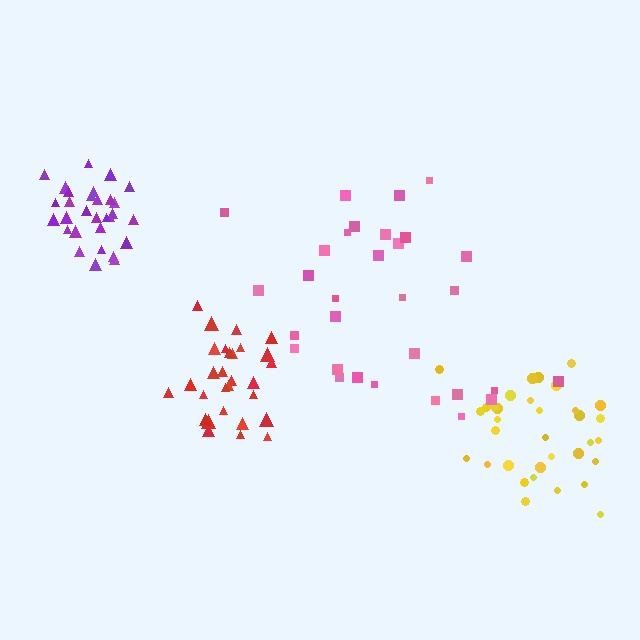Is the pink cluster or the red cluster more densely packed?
Red.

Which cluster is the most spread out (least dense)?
Pink.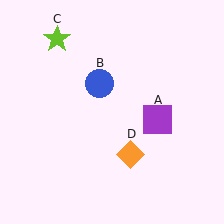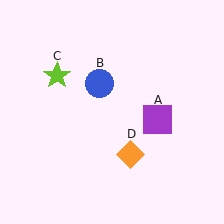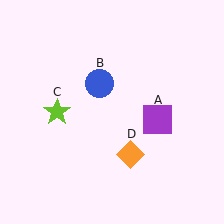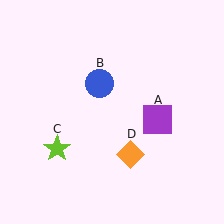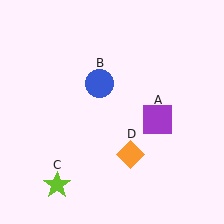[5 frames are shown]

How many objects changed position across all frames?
1 object changed position: lime star (object C).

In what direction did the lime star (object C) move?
The lime star (object C) moved down.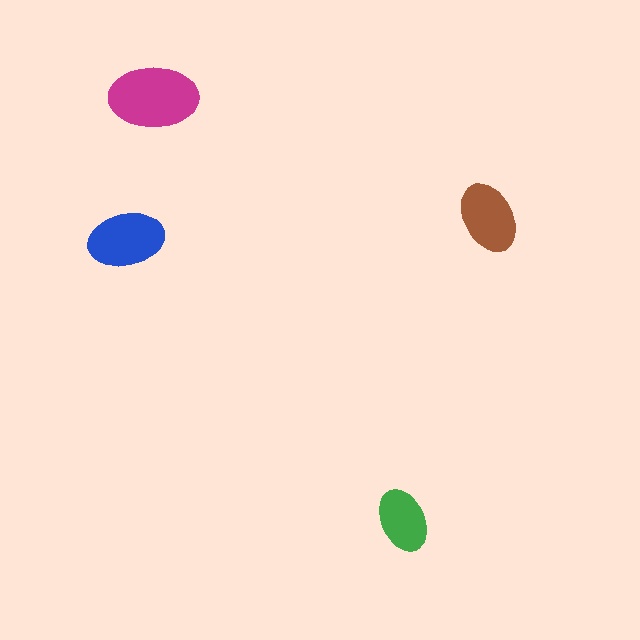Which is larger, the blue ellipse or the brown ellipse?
The blue one.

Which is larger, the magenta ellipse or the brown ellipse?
The magenta one.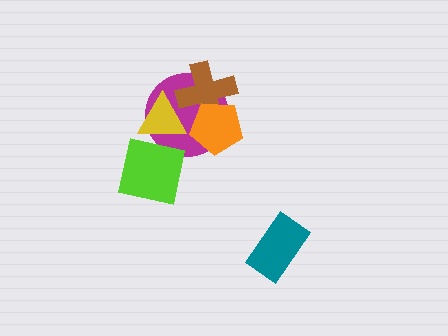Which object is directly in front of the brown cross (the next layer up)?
The orange pentagon is directly in front of the brown cross.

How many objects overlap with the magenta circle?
4 objects overlap with the magenta circle.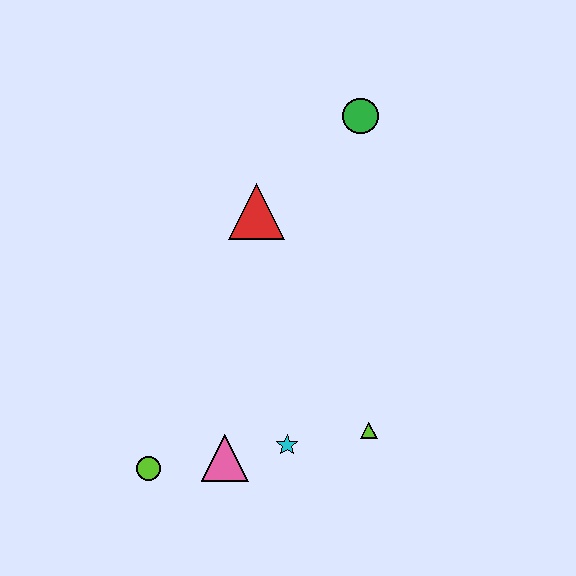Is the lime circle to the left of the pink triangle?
Yes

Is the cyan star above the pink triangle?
Yes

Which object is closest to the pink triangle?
The cyan star is closest to the pink triangle.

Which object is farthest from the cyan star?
The green circle is farthest from the cyan star.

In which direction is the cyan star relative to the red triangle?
The cyan star is below the red triangle.